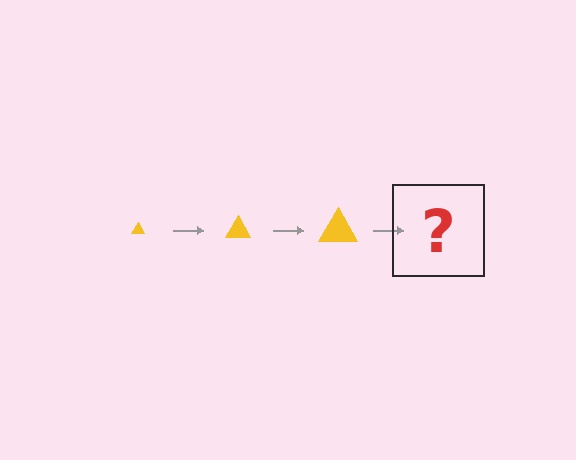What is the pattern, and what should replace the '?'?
The pattern is that the triangle gets progressively larger each step. The '?' should be a yellow triangle, larger than the previous one.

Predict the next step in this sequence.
The next step is a yellow triangle, larger than the previous one.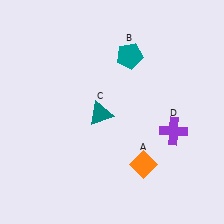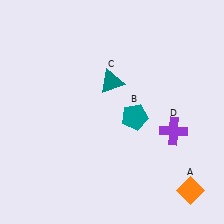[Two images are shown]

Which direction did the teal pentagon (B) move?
The teal pentagon (B) moved down.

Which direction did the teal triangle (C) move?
The teal triangle (C) moved up.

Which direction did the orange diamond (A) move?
The orange diamond (A) moved right.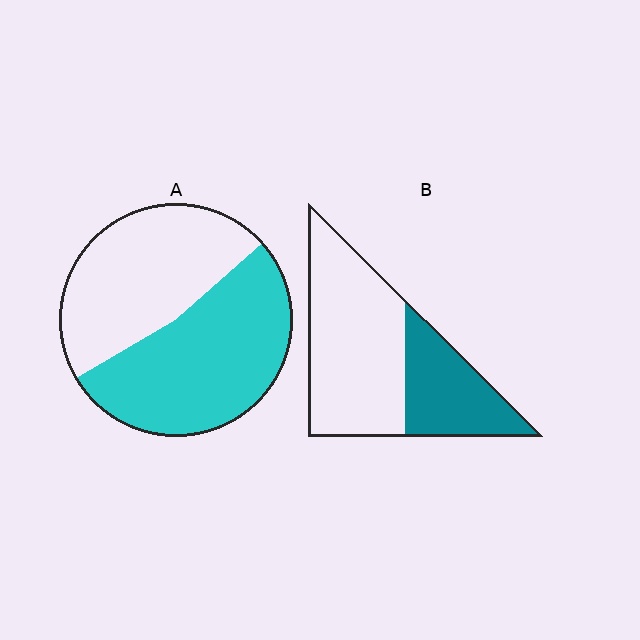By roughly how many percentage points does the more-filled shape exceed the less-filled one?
By roughly 20 percentage points (A over B).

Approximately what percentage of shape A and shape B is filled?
A is approximately 55% and B is approximately 35%.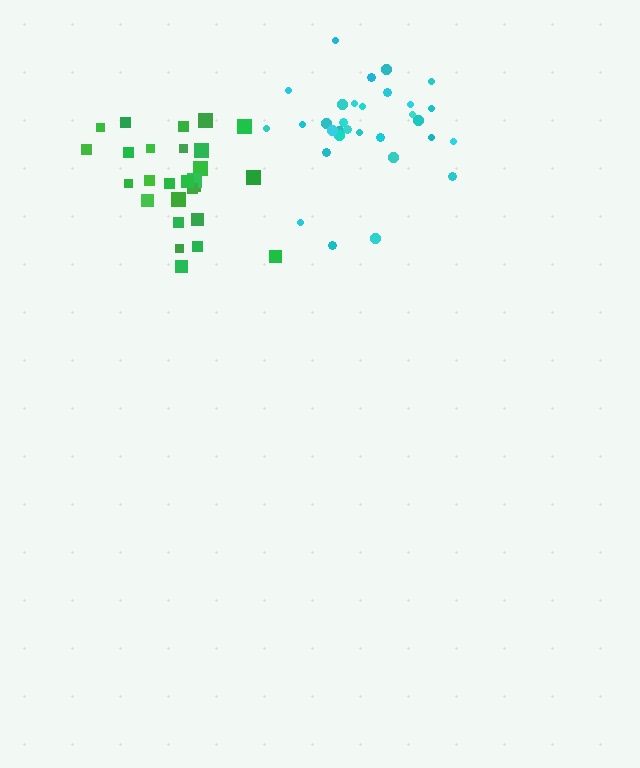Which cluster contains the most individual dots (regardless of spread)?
Cyan (31).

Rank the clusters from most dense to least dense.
cyan, green.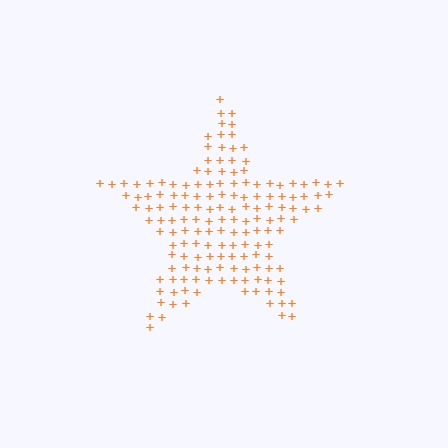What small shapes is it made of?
It is made of small plus signs.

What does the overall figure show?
The overall figure shows a star.